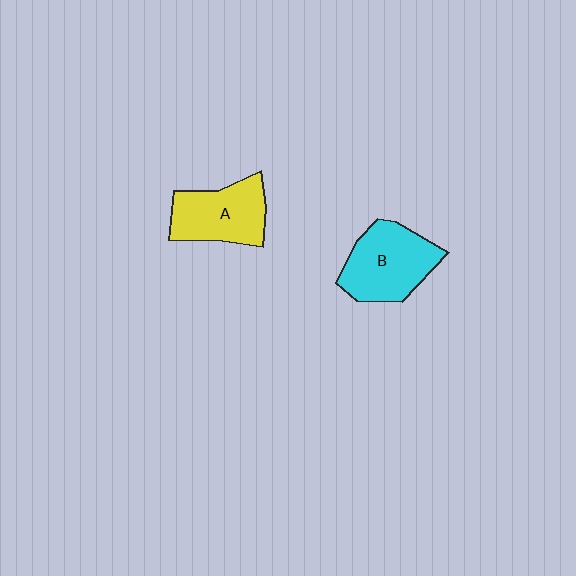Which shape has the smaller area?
Shape A (yellow).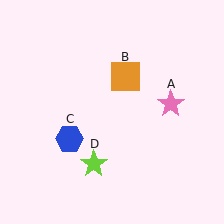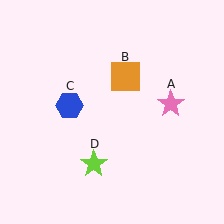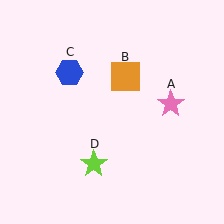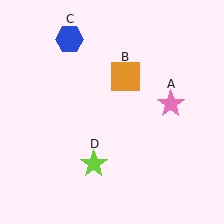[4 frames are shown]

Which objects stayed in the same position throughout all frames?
Pink star (object A) and orange square (object B) and lime star (object D) remained stationary.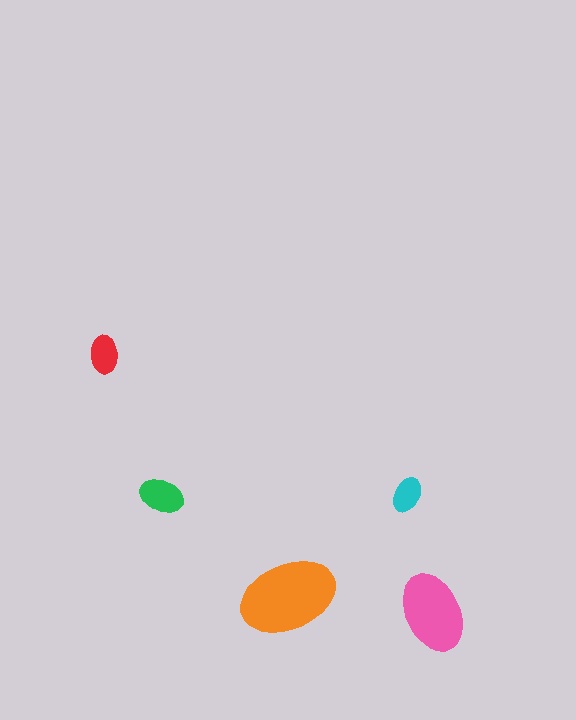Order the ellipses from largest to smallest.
the orange one, the pink one, the green one, the red one, the cyan one.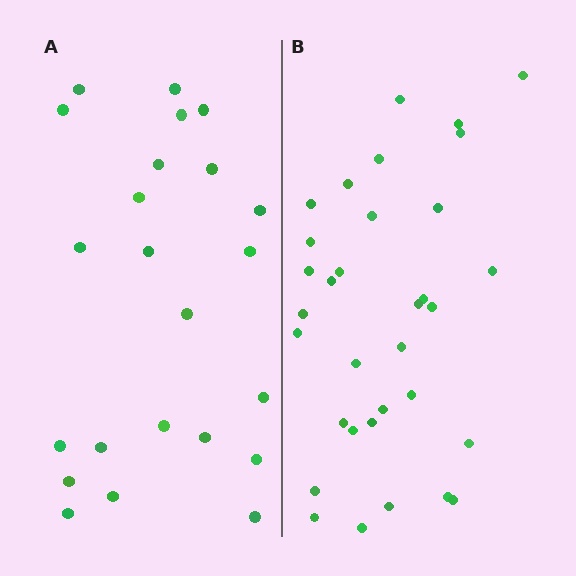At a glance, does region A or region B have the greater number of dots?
Region B (the right region) has more dots.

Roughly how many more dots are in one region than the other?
Region B has roughly 10 or so more dots than region A.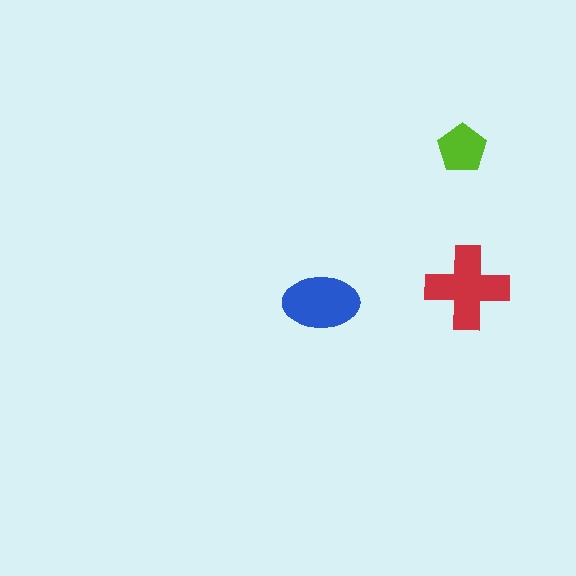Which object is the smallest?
The lime pentagon.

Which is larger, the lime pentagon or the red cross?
The red cross.